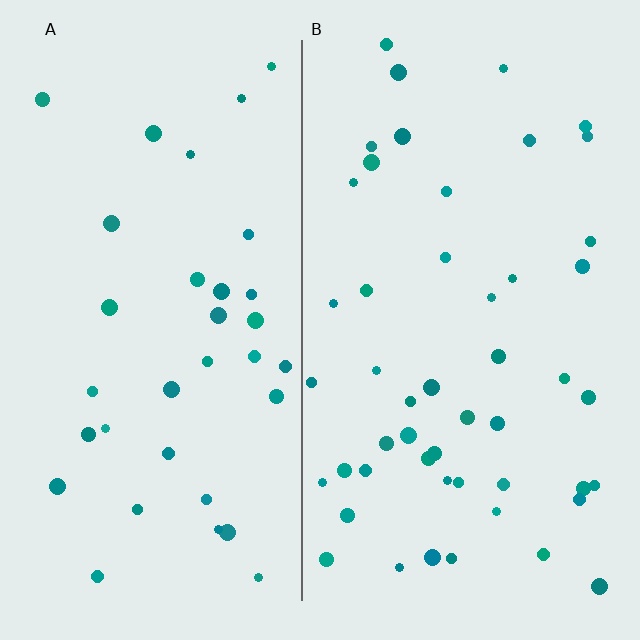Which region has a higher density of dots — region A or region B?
B (the right).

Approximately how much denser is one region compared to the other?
Approximately 1.4× — region B over region A.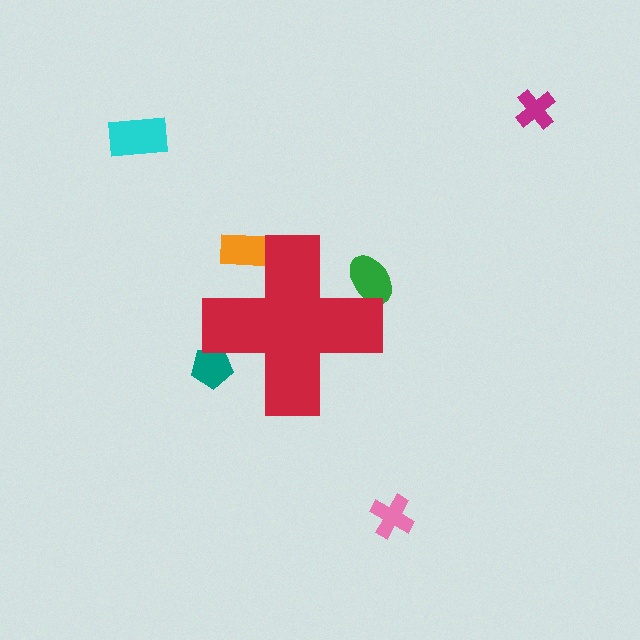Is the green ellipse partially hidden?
Yes, the green ellipse is partially hidden behind the red cross.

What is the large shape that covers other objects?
A red cross.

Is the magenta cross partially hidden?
No, the magenta cross is fully visible.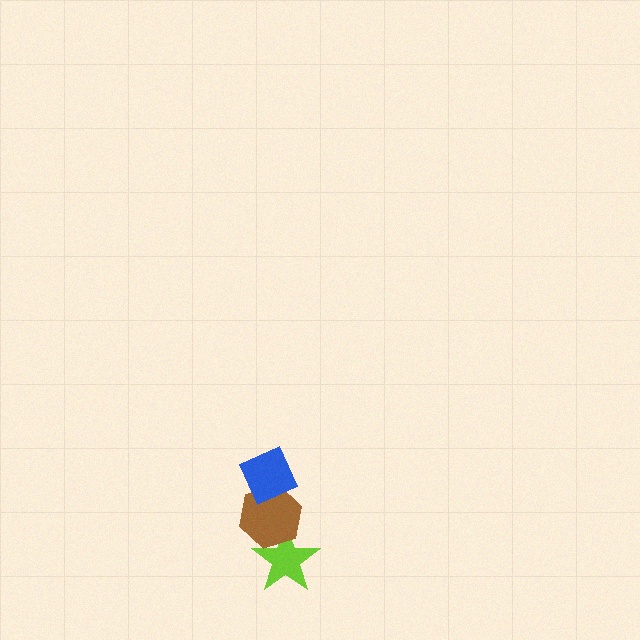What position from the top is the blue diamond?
The blue diamond is 1st from the top.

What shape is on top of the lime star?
The brown hexagon is on top of the lime star.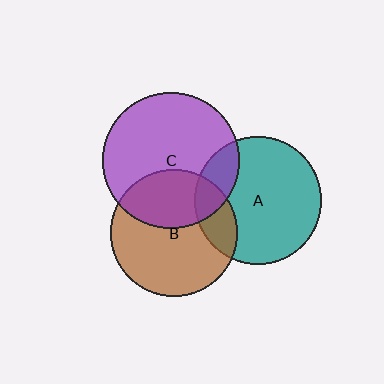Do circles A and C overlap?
Yes.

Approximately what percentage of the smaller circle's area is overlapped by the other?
Approximately 20%.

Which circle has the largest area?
Circle C (purple).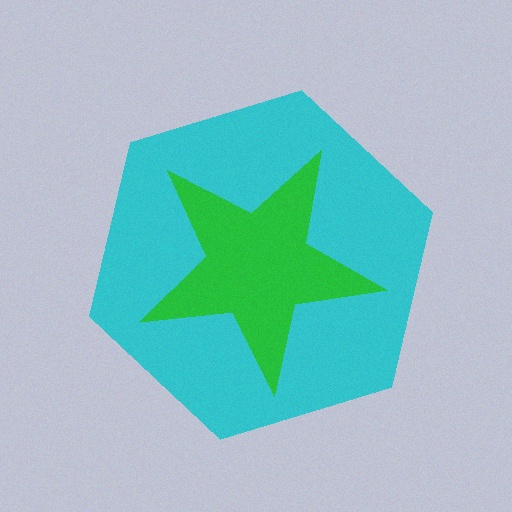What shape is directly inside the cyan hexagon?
The green star.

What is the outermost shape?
The cyan hexagon.